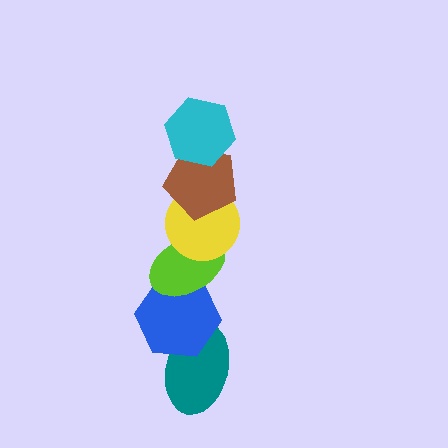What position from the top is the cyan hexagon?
The cyan hexagon is 1st from the top.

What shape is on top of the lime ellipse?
The yellow circle is on top of the lime ellipse.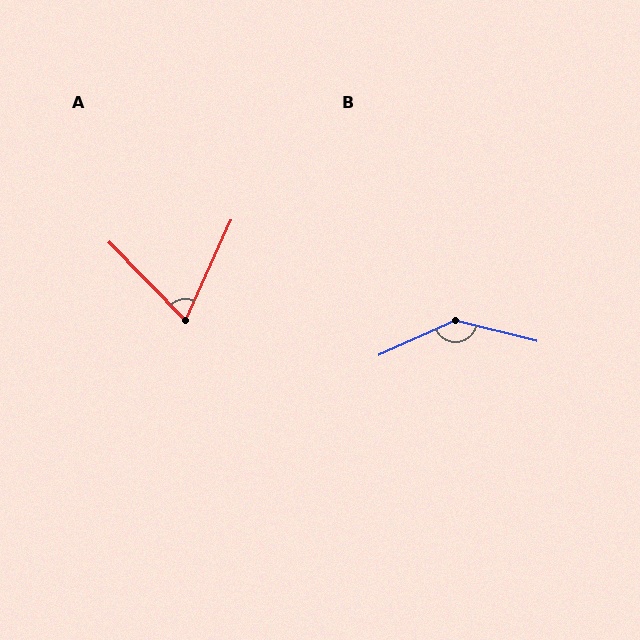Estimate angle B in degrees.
Approximately 141 degrees.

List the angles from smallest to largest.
A (69°), B (141°).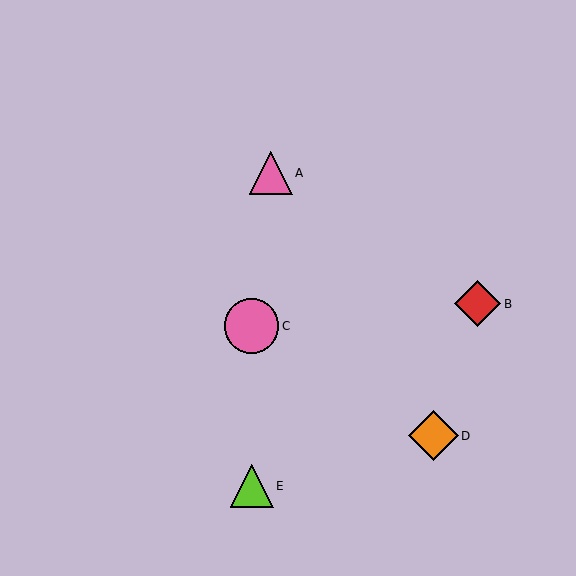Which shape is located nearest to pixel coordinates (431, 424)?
The orange diamond (labeled D) at (433, 436) is nearest to that location.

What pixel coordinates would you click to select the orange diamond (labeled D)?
Click at (433, 436) to select the orange diamond D.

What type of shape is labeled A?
Shape A is a pink triangle.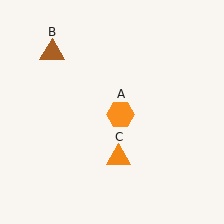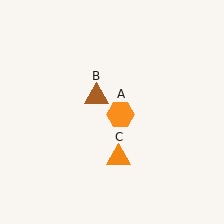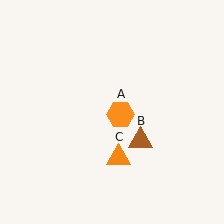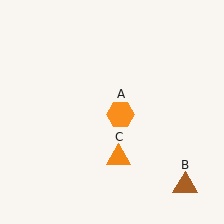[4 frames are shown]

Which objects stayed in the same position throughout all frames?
Orange hexagon (object A) and orange triangle (object C) remained stationary.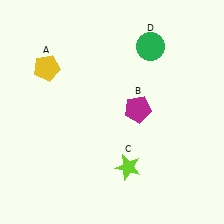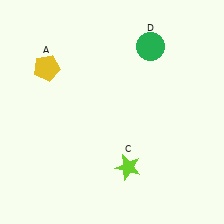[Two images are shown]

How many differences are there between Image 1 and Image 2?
There is 1 difference between the two images.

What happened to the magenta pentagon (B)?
The magenta pentagon (B) was removed in Image 2. It was in the top-right area of Image 1.